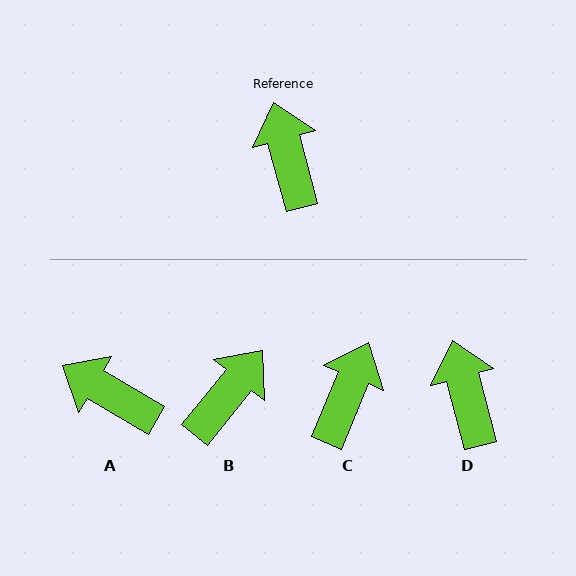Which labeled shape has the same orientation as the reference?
D.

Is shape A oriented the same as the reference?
No, it is off by about 44 degrees.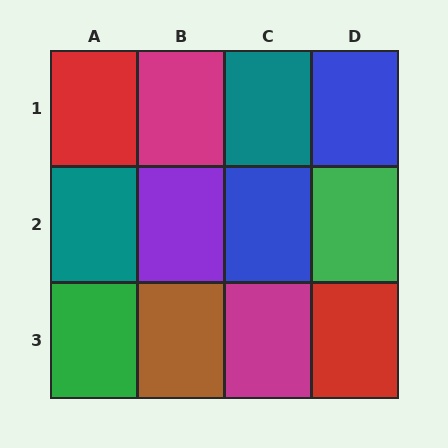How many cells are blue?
2 cells are blue.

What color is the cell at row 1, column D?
Blue.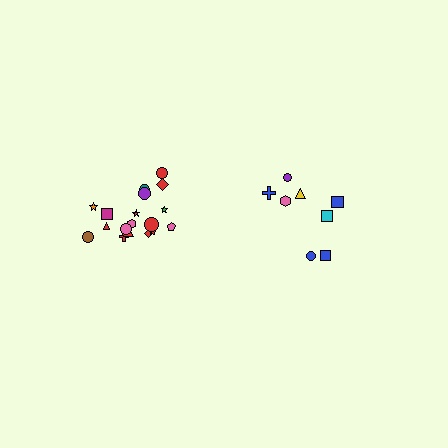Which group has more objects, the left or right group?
The left group.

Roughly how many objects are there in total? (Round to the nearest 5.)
Roughly 25 objects in total.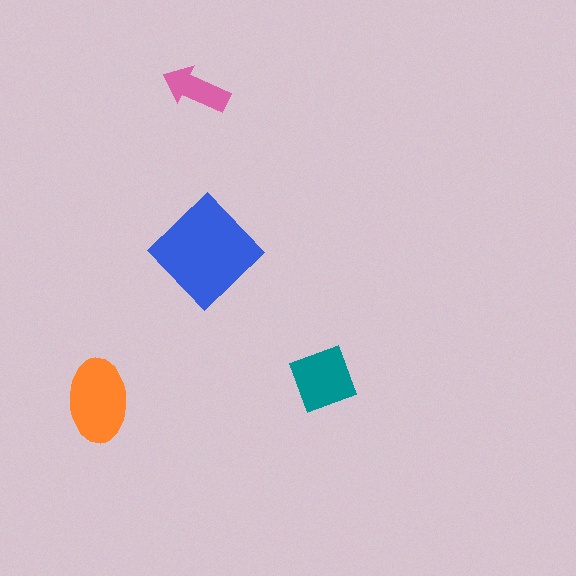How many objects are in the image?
There are 4 objects in the image.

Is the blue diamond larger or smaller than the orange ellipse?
Larger.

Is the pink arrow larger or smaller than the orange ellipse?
Smaller.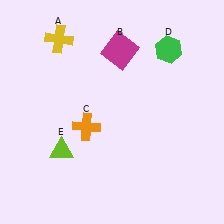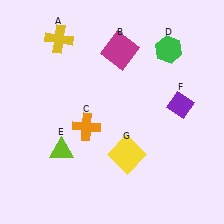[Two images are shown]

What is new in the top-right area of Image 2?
A purple diamond (F) was added in the top-right area of Image 2.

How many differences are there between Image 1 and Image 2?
There are 2 differences between the two images.